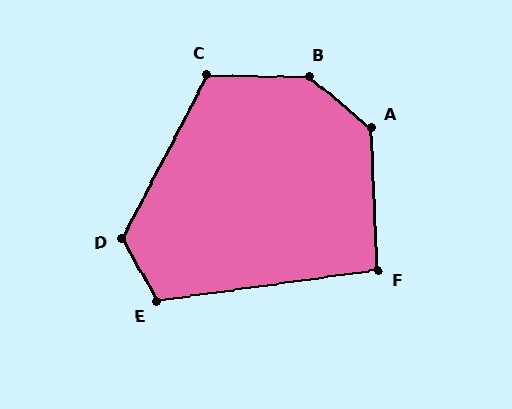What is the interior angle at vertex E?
Approximately 111 degrees (obtuse).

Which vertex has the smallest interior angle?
F, at approximately 95 degrees.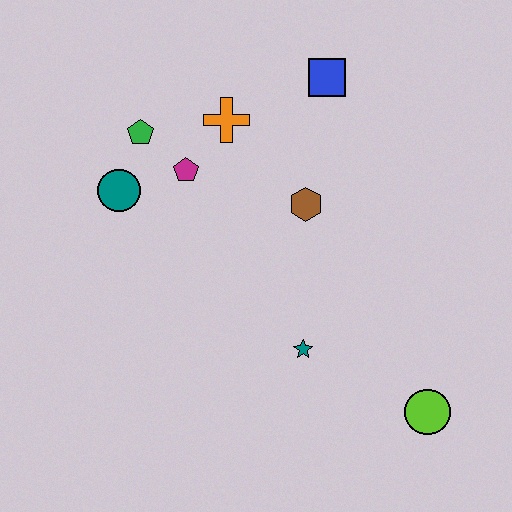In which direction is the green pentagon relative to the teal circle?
The green pentagon is above the teal circle.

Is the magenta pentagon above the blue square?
No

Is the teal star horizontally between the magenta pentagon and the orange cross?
No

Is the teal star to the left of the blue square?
Yes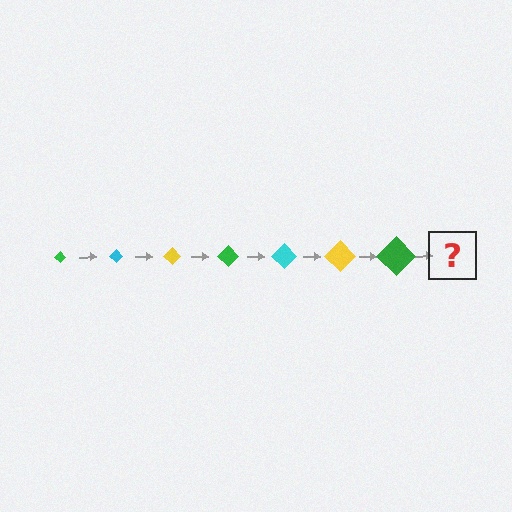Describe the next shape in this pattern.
It should be a cyan diamond, larger than the previous one.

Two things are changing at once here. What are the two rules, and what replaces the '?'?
The two rules are that the diamond grows larger each step and the color cycles through green, cyan, and yellow. The '?' should be a cyan diamond, larger than the previous one.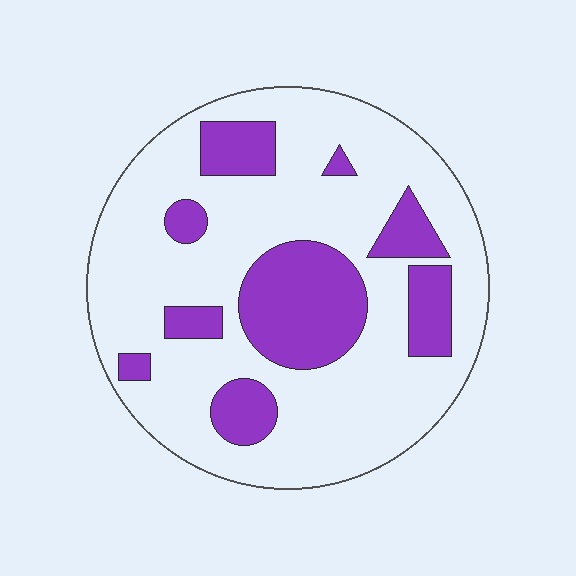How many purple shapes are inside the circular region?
9.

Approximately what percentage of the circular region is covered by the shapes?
Approximately 25%.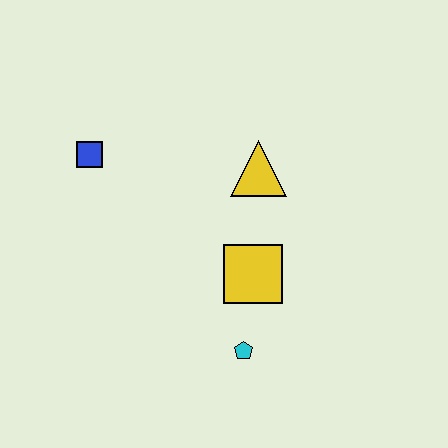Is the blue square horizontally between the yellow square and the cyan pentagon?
No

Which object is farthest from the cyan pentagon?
The blue square is farthest from the cyan pentagon.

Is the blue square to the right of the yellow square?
No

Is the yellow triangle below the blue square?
Yes